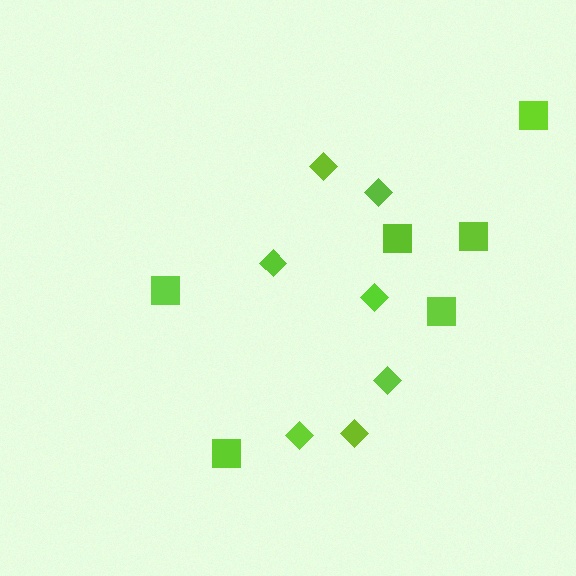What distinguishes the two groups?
There are 2 groups: one group of squares (6) and one group of diamonds (7).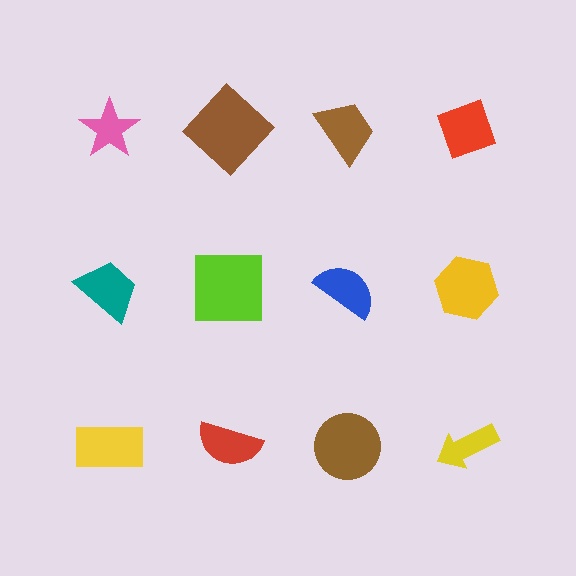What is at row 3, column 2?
A red semicircle.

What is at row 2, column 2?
A lime square.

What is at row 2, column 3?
A blue semicircle.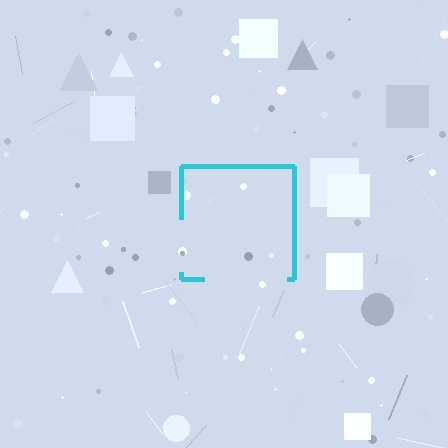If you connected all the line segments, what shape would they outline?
They would outline a square.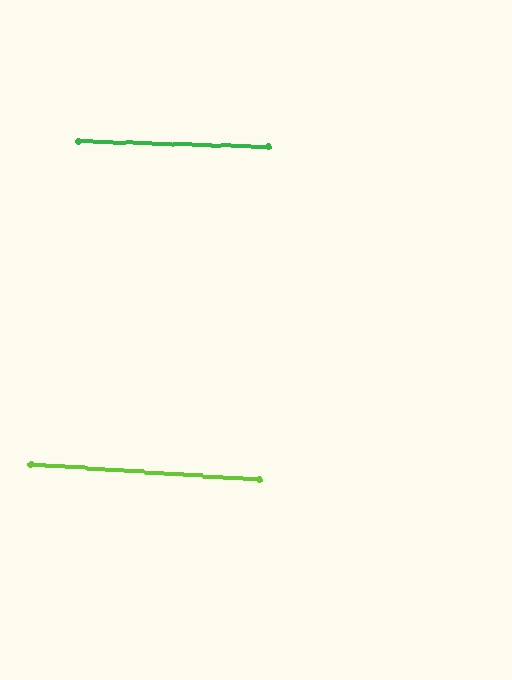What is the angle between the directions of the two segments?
Approximately 2 degrees.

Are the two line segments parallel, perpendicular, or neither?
Parallel — their directions differ by only 1.9°.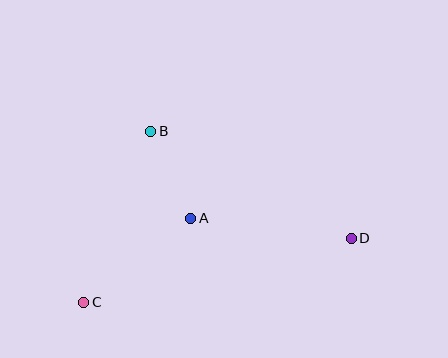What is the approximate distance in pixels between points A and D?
The distance between A and D is approximately 161 pixels.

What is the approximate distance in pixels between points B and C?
The distance between B and C is approximately 184 pixels.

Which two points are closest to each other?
Points A and B are closest to each other.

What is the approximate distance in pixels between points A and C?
The distance between A and C is approximately 136 pixels.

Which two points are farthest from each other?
Points C and D are farthest from each other.